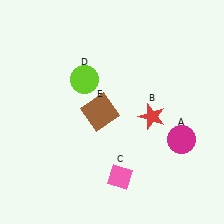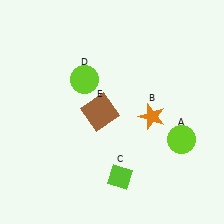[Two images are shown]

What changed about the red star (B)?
In Image 1, B is red. In Image 2, it changed to orange.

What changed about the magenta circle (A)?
In Image 1, A is magenta. In Image 2, it changed to lime.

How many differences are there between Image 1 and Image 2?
There are 3 differences between the two images.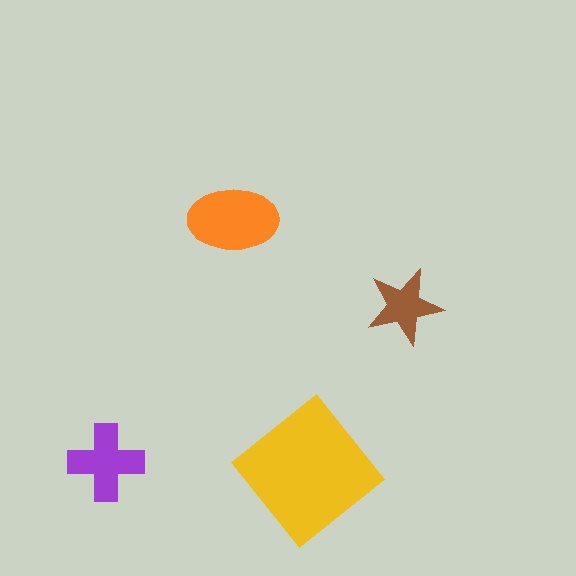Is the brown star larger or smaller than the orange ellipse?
Smaller.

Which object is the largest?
The yellow diamond.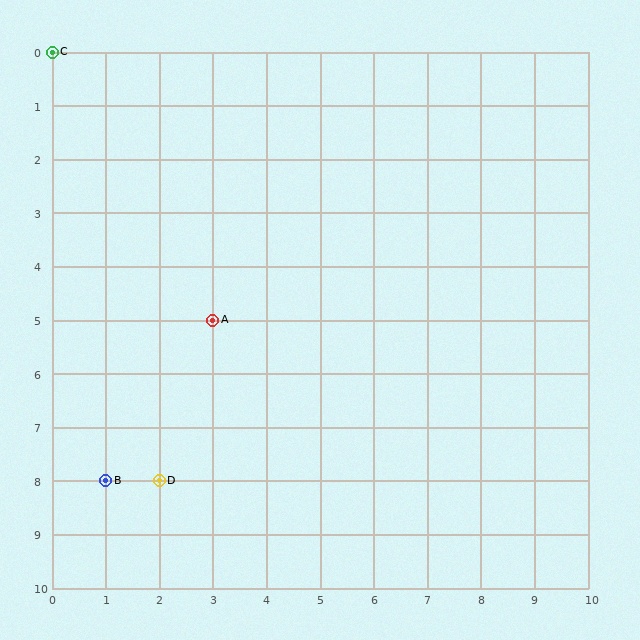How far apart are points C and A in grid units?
Points C and A are 3 columns and 5 rows apart (about 5.8 grid units diagonally).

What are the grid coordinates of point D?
Point D is at grid coordinates (2, 8).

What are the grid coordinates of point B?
Point B is at grid coordinates (1, 8).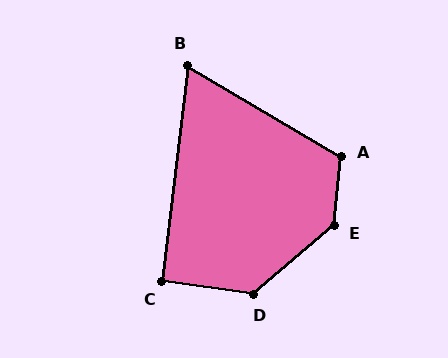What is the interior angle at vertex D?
Approximately 131 degrees (obtuse).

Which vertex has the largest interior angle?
E, at approximately 137 degrees.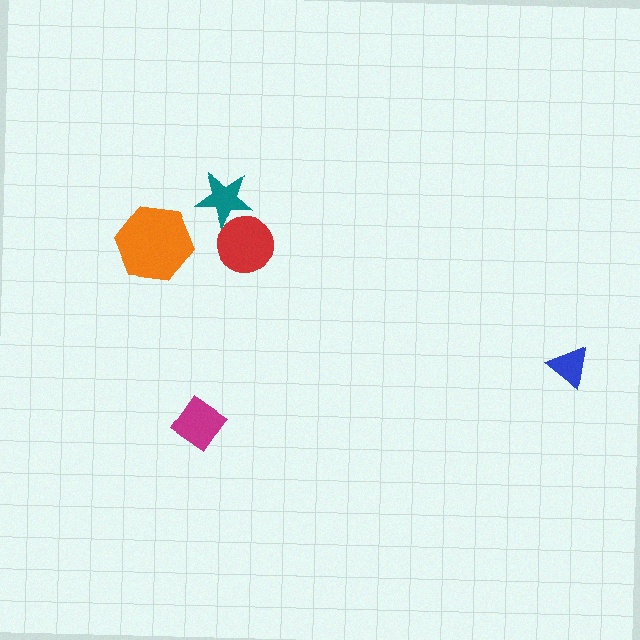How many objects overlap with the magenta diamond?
0 objects overlap with the magenta diamond.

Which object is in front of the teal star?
The red circle is in front of the teal star.